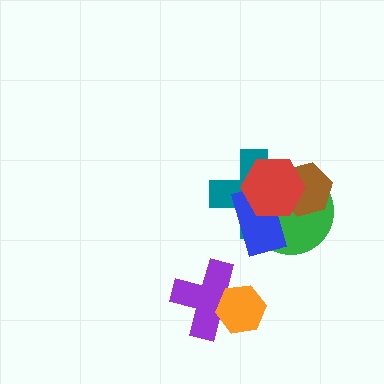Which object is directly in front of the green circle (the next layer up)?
The teal cross is directly in front of the green circle.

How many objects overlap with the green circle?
4 objects overlap with the green circle.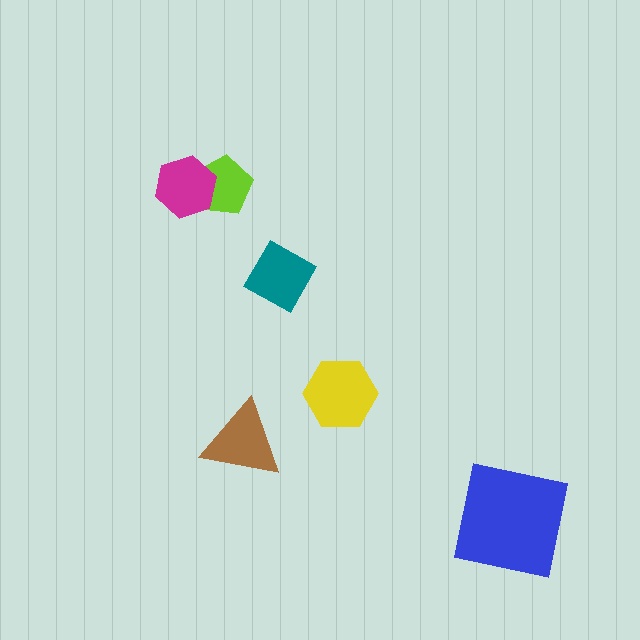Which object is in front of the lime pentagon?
The magenta hexagon is in front of the lime pentagon.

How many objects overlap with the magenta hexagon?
1 object overlaps with the magenta hexagon.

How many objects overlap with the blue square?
0 objects overlap with the blue square.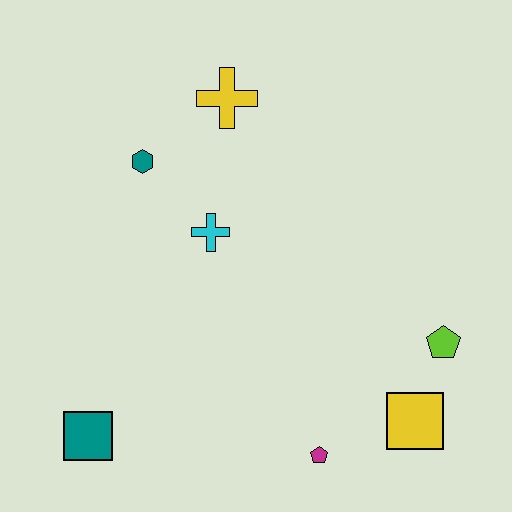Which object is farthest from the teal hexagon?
The yellow square is farthest from the teal hexagon.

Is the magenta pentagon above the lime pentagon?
No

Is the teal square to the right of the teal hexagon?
No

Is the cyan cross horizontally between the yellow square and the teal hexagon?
Yes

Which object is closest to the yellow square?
The lime pentagon is closest to the yellow square.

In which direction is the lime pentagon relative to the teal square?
The lime pentagon is to the right of the teal square.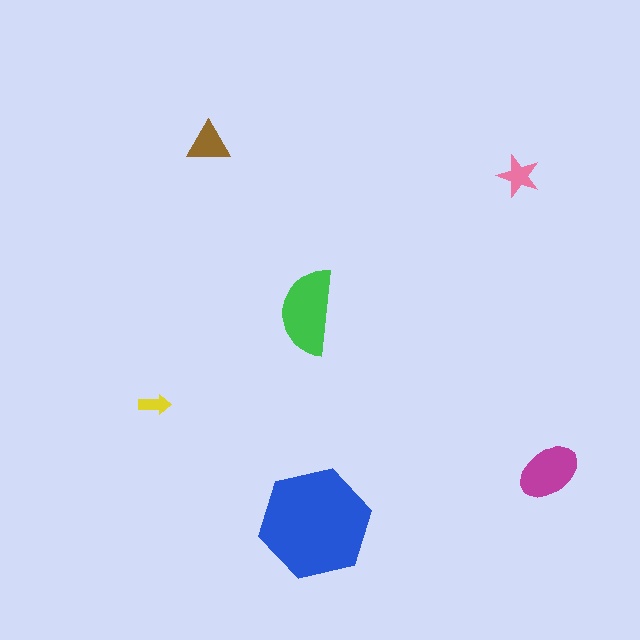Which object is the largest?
The blue hexagon.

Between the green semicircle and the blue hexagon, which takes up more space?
The blue hexagon.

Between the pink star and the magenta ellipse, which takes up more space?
The magenta ellipse.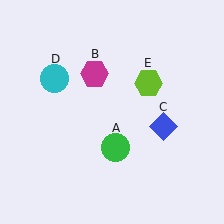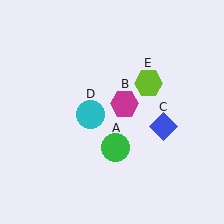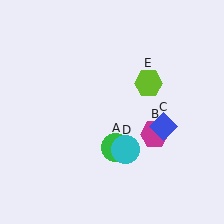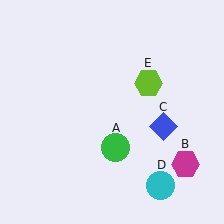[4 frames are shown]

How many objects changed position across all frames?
2 objects changed position: magenta hexagon (object B), cyan circle (object D).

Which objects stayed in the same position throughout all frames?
Green circle (object A) and blue diamond (object C) and lime hexagon (object E) remained stationary.